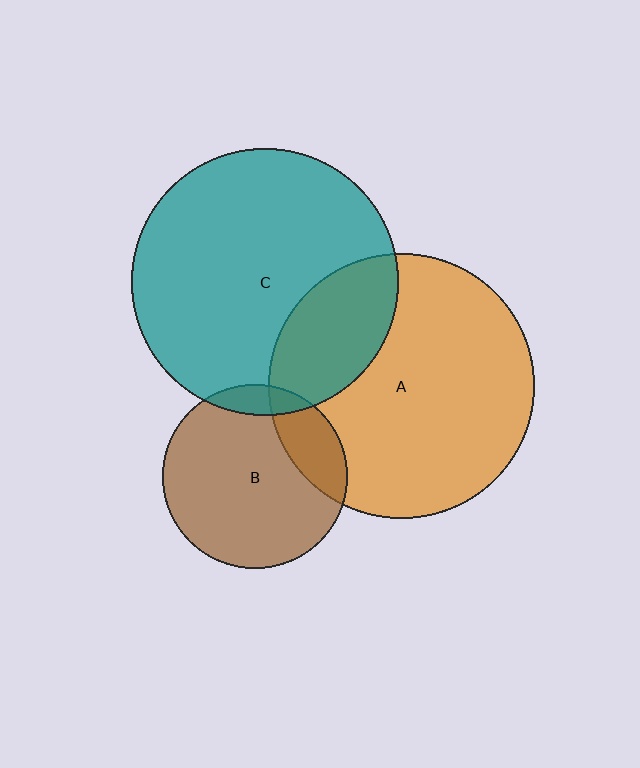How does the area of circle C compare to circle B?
Approximately 2.1 times.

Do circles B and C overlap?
Yes.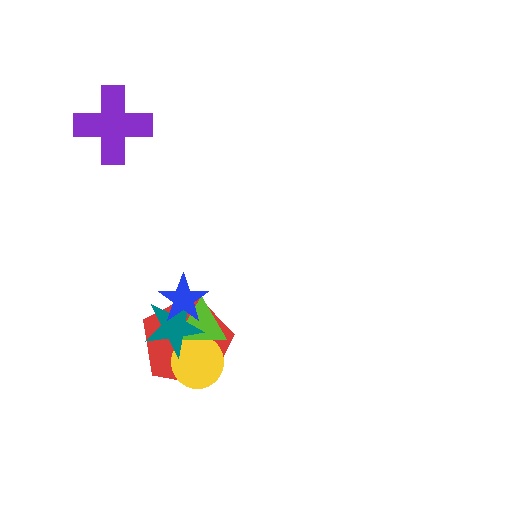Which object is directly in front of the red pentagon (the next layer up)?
The yellow circle is directly in front of the red pentagon.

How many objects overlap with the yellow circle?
3 objects overlap with the yellow circle.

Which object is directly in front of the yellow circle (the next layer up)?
The lime triangle is directly in front of the yellow circle.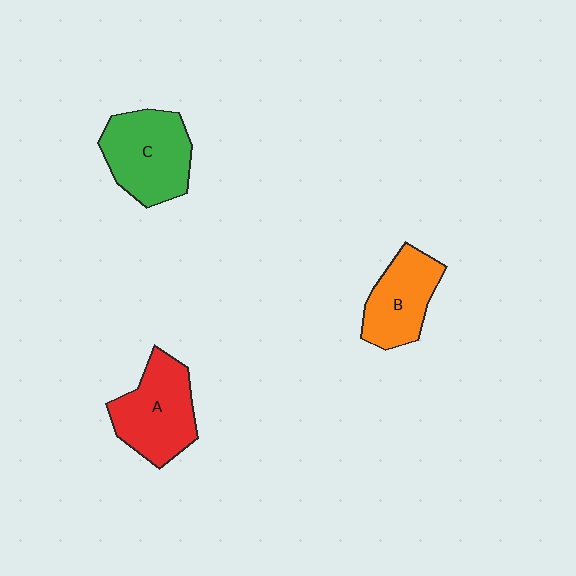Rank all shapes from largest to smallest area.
From largest to smallest: C (green), A (red), B (orange).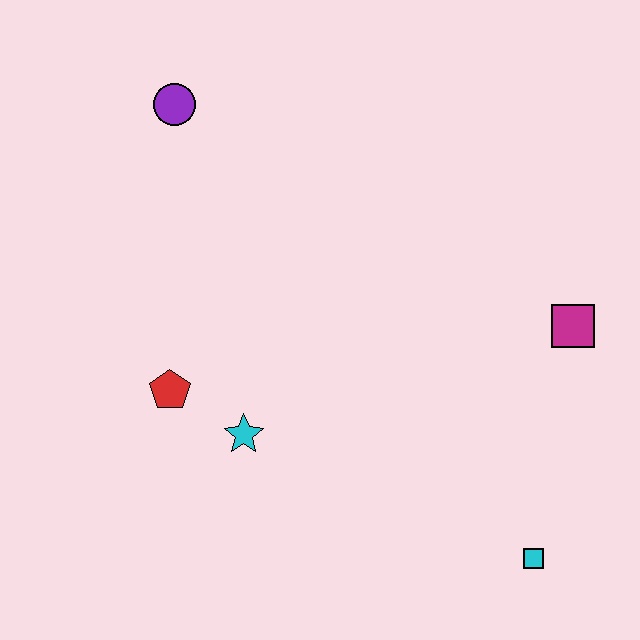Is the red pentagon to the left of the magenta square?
Yes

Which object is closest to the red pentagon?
The cyan star is closest to the red pentagon.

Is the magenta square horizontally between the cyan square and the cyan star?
No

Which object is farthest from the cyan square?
The purple circle is farthest from the cyan square.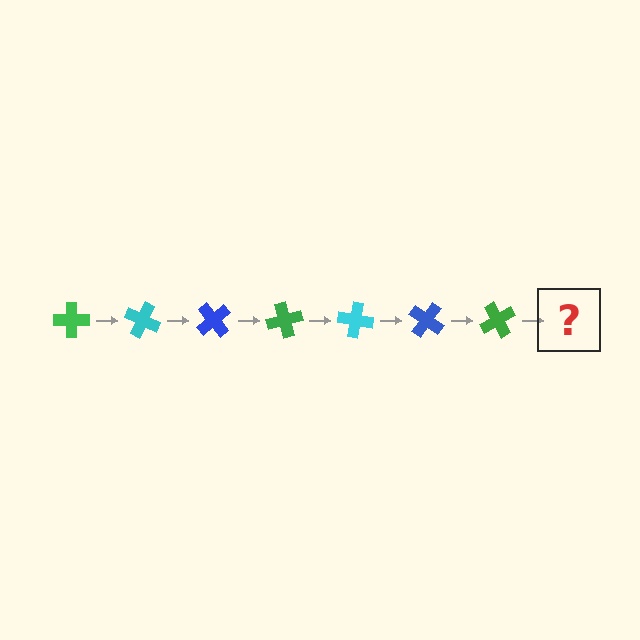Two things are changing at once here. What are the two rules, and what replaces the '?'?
The two rules are that it rotates 25 degrees each step and the color cycles through green, cyan, and blue. The '?' should be a cyan cross, rotated 175 degrees from the start.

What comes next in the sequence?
The next element should be a cyan cross, rotated 175 degrees from the start.